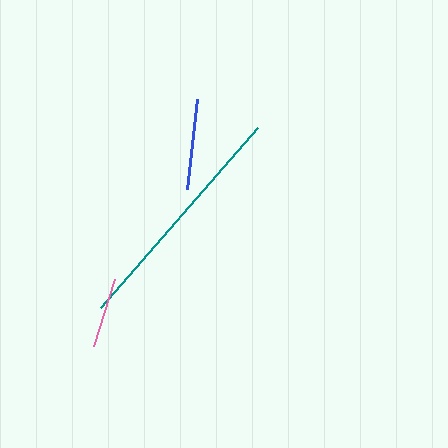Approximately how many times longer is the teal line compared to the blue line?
The teal line is approximately 2.6 times the length of the blue line.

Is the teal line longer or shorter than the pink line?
The teal line is longer than the pink line.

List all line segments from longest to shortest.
From longest to shortest: teal, blue, pink.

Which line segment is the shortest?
The pink line is the shortest at approximately 71 pixels.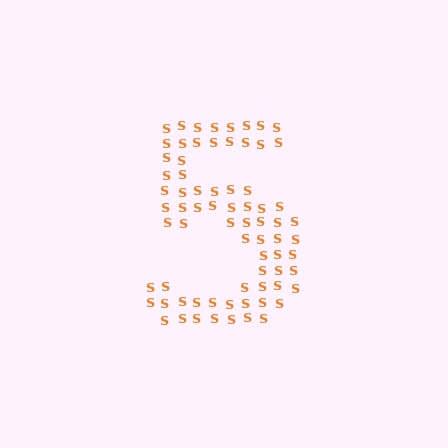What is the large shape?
The large shape is the digit 5.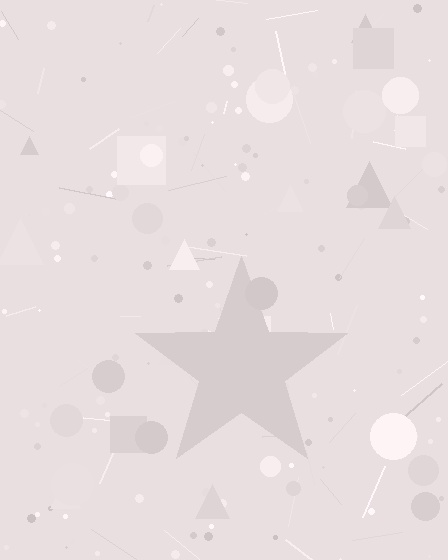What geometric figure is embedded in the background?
A star is embedded in the background.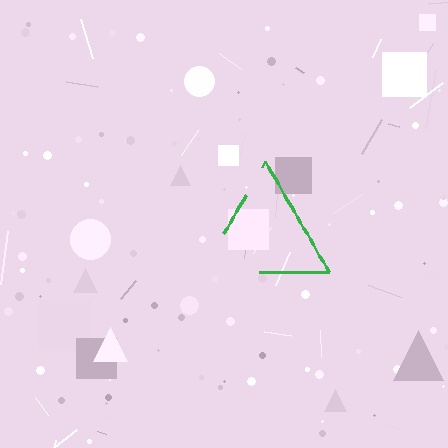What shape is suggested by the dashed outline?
The dashed outline suggests a triangle.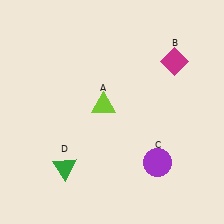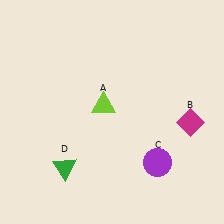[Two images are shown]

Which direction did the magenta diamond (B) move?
The magenta diamond (B) moved down.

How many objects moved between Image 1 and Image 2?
1 object moved between the two images.